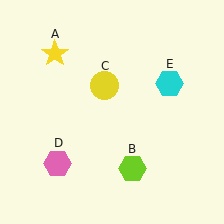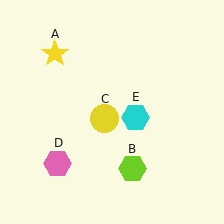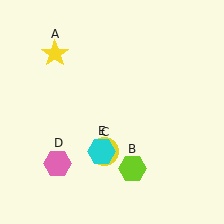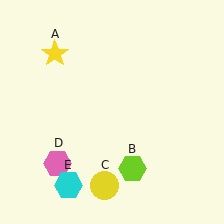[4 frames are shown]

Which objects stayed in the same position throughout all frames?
Yellow star (object A) and lime hexagon (object B) and pink hexagon (object D) remained stationary.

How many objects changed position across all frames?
2 objects changed position: yellow circle (object C), cyan hexagon (object E).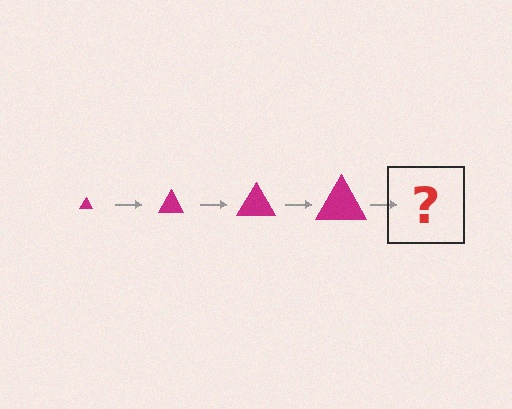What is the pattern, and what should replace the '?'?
The pattern is that the triangle gets progressively larger each step. The '?' should be a magenta triangle, larger than the previous one.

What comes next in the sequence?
The next element should be a magenta triangle, larger than the previous one.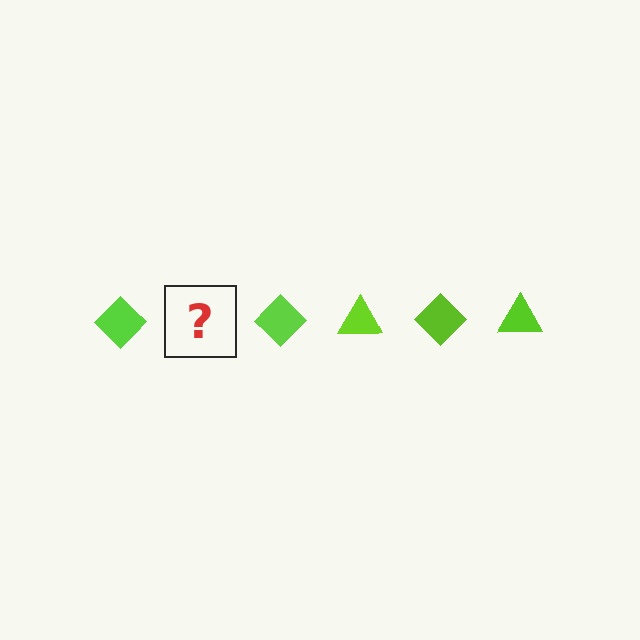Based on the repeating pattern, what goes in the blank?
The blank should be a lime triangle.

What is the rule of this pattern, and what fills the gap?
The rule is that the pattern cycles through diamond, triangle shapes in lime. The gap should be filled with a lime triangle.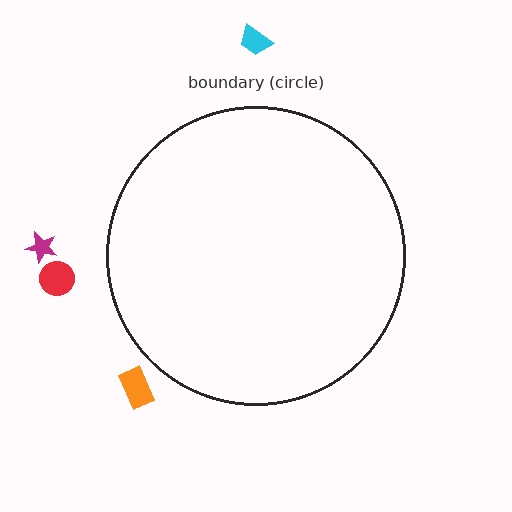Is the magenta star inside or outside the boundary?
Outside.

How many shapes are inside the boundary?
0 inside, 4 outside.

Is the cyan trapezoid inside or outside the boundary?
Outside.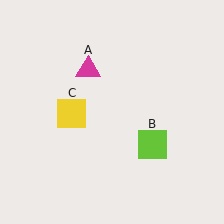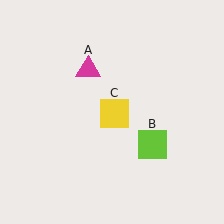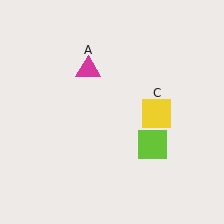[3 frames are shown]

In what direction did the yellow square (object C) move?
The yellow square (object C) moved right.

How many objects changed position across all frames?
1 object changed position: yellow square (object C).